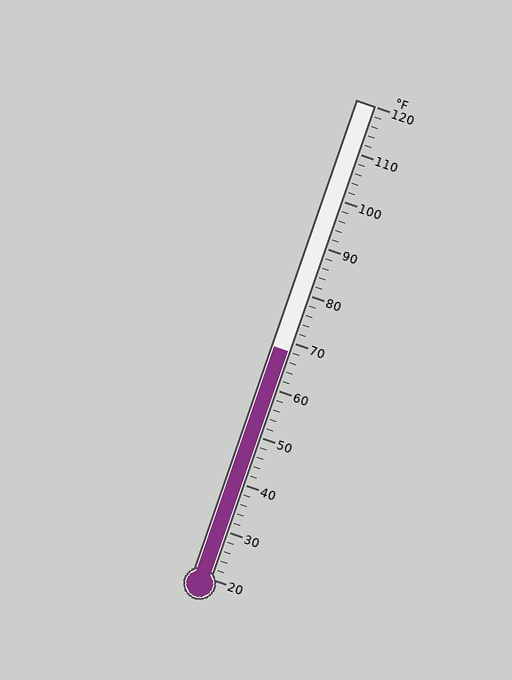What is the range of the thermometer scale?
The thermometer scale ranges from 20°F to 120°F.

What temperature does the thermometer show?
The thermometer shows approximately 68°F.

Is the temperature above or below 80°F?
The temperature is below 80°F.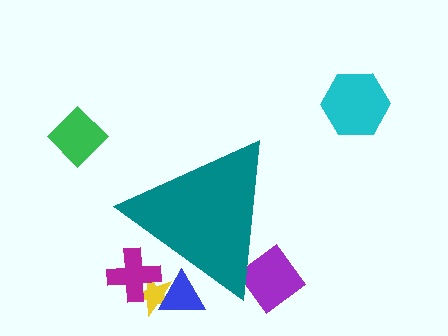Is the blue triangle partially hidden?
Yes, the blue triangle is partially hidden behind the teal triangle.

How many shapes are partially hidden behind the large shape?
4 shapes are partially hidden.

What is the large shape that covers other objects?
A teal triangle.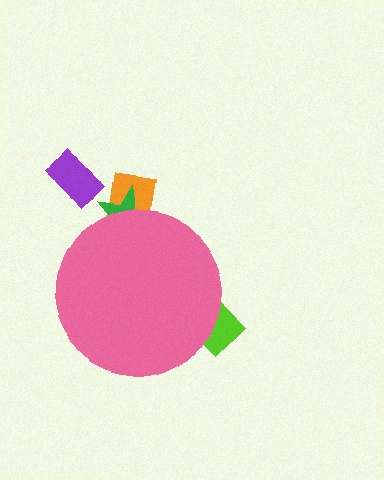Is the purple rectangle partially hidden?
No, the purple rectangle is fully visible.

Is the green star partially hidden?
Yes, the green star is partially hidden behind the pink circle.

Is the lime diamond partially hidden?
Yes, the lime diamond is partially hidden behind the pink circle.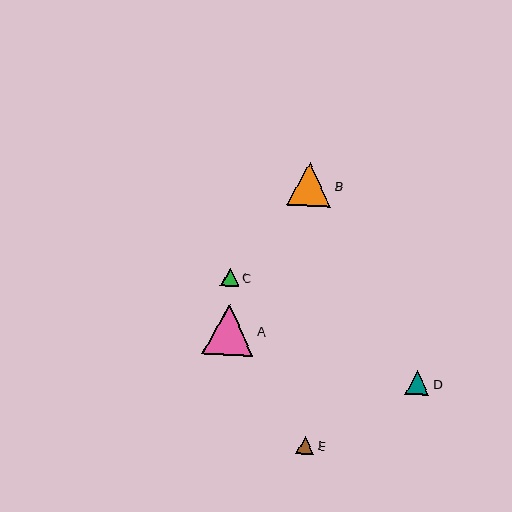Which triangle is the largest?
Triangle A is the largest with a size of approximately 51 pixels.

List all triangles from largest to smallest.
From largest to smallest: A, B, D, C, E.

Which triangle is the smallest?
Triangle E is the smallest with a size of approximately 19 pixels.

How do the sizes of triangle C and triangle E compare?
Triangle C and triangle E are approximately the same size.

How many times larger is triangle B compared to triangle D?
Triangle B is approximately 1.8 times the size of triangle D.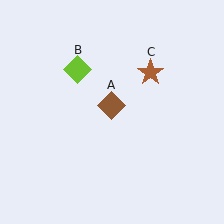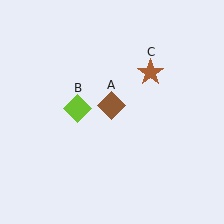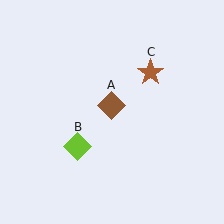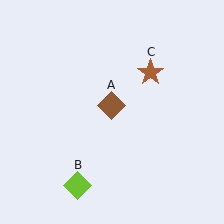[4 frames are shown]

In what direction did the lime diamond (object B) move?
The lime diamond (object B) moved down.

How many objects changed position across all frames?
1 object changed position: lime diamond (object B).